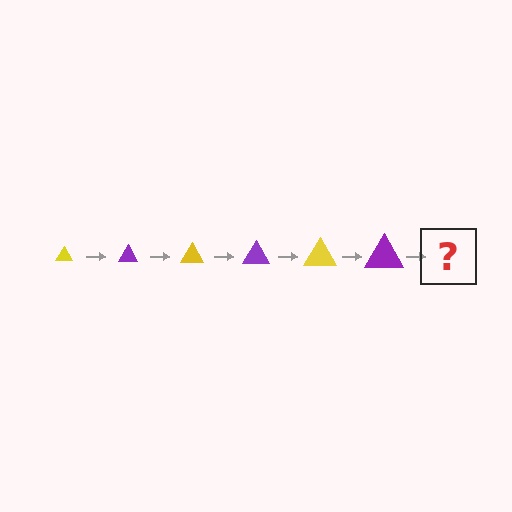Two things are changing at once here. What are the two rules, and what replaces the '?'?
The two rules are that the triangle grows larger each step and the color cycles through yellow and purple. The '?' should be a yellow triangle, larger than the previous one.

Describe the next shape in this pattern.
It should be a yellow triangle, larger than the previous one.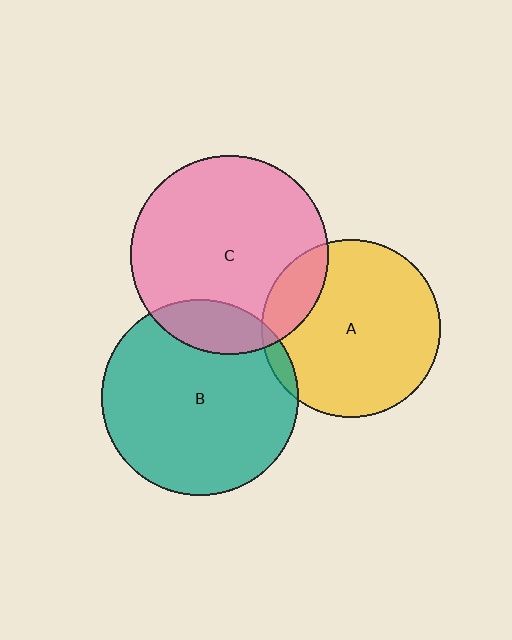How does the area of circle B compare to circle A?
Approximately 1.2 times.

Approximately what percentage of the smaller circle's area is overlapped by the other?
Approximately 5%.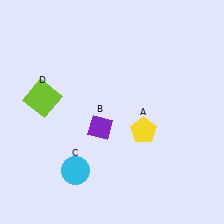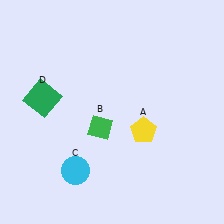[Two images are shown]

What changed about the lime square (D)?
In Image 1, D is lime. In Image 2, it changed to green.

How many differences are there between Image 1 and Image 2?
There are 2 differences between the two images.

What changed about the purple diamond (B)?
In Image 1, B is purple. In Image 2, it changed to green.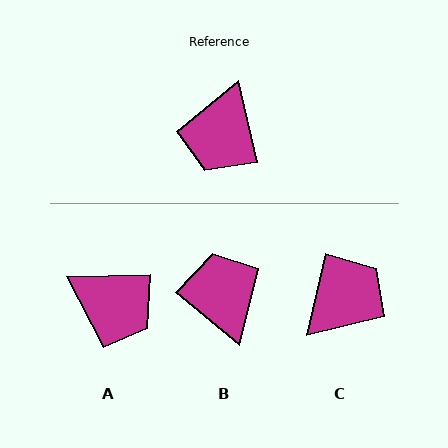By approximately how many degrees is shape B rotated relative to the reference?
Approximately 143 degrees clockwise.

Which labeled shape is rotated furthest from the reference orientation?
C, about 155 degrees away.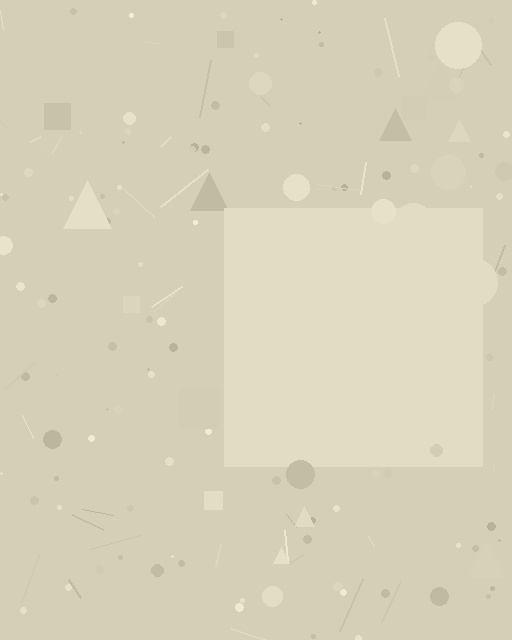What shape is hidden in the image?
A square is hidden in the image.